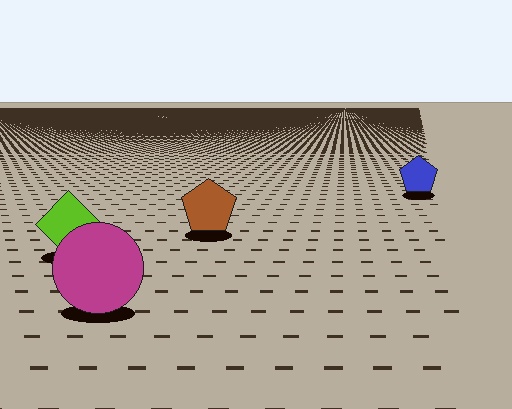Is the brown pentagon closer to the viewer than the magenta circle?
No. The magenta circle is closer — you can tell from the texture gradient: the ground texture is coarser near it.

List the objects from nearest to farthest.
From nearest to farthest: the magenta circle, the lime diamond, the brown pentagon, the blue pentagon.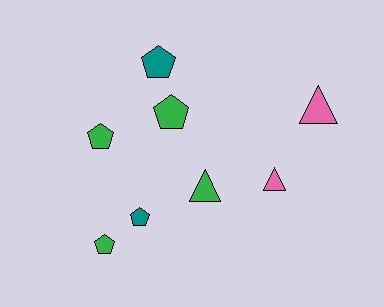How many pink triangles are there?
There are 2 pink triangles.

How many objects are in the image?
There are 8 objects.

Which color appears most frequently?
Green, with 4 objects.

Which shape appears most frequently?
Pentagon, with 5 objects.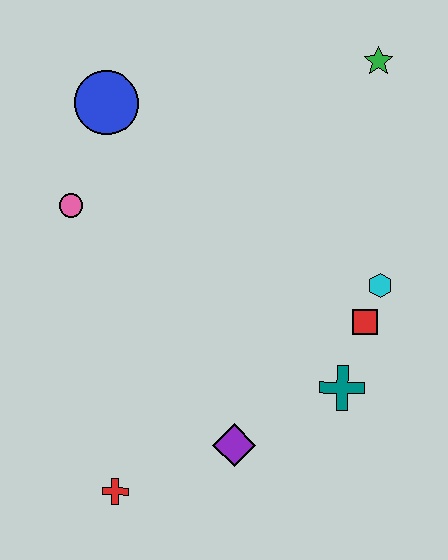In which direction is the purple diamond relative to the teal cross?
The purple diamond is to the left of the teal cross.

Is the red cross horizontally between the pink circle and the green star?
Yes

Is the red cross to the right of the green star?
No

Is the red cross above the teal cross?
No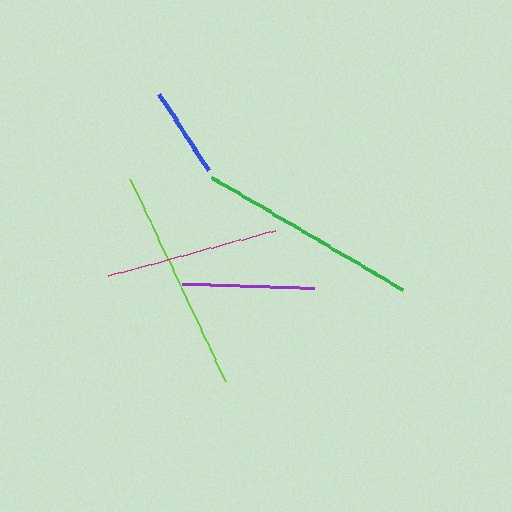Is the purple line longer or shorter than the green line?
The green line is longer than the purple line.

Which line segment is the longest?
The lime line is the longest at approximately 224 pixels.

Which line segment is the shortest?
The blue line is the shortest at approximately 91 pixels.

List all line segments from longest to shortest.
From longest to shortest: lime, green, magenta, purple, blue.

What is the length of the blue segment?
The blue segment is approximately 91 pixels long.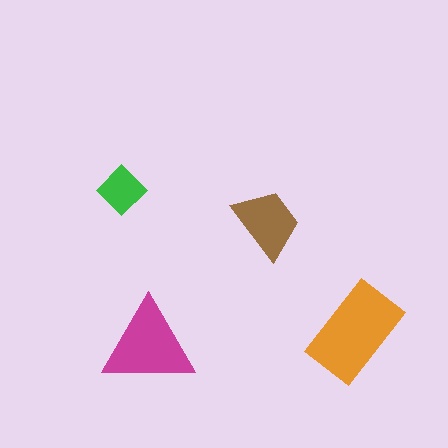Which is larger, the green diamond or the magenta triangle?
The magenta triangle.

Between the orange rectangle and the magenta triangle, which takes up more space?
The orange rectangle.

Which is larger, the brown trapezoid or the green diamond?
The brown trapezoid.